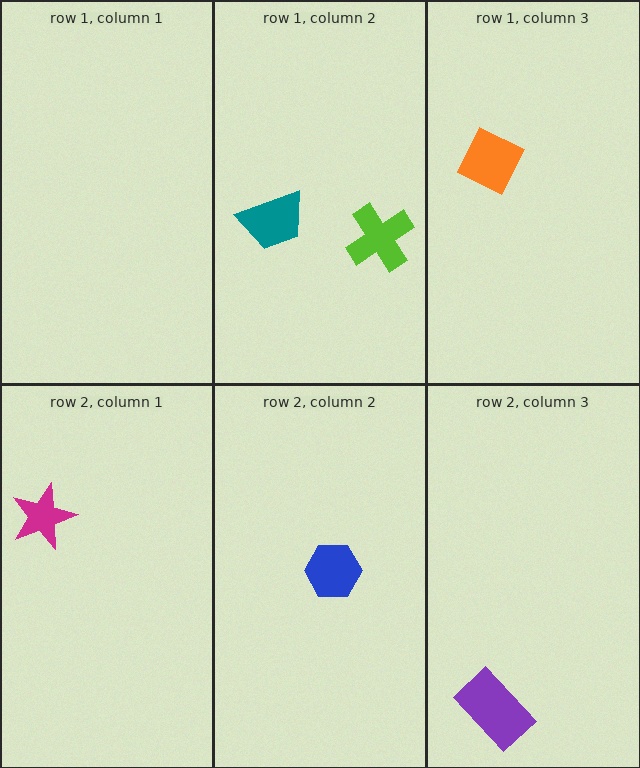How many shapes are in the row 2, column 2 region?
1.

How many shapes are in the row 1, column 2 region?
2.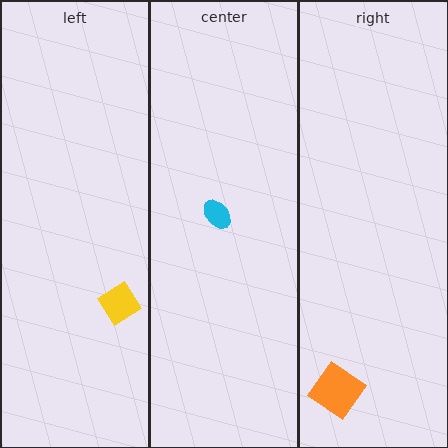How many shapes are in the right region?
1.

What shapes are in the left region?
The yellow diamond.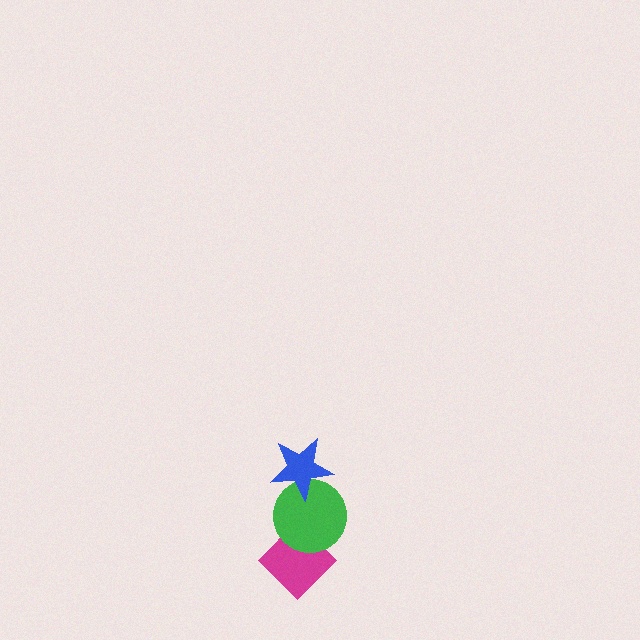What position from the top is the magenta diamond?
The magenta diamond is 3rd from the top.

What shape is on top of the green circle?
The blue star is on top of the green circle.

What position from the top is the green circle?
The green circle is 2nd from the top.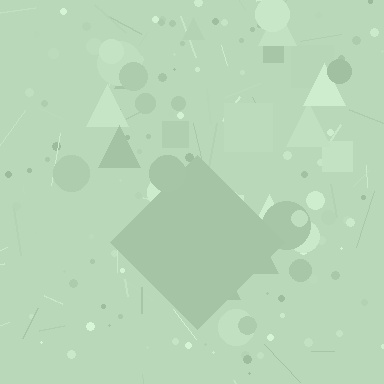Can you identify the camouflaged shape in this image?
The camouflaged shape is a diamond.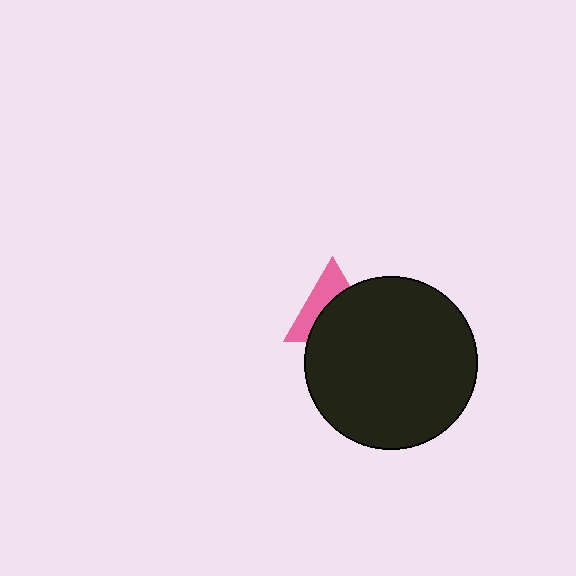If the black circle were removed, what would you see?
You would see the complete pink triangle.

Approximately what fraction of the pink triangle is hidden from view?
Roughly 57% of the pink triangle is hidden behind the black circle.